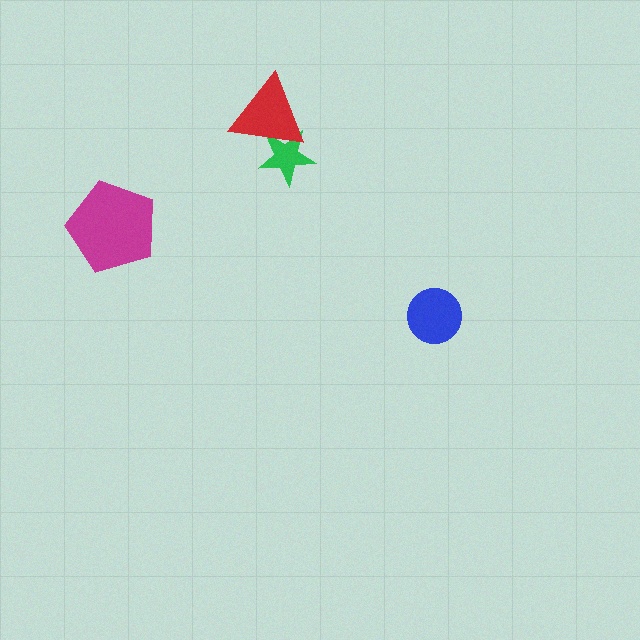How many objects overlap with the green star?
1 object overlaps with the green star.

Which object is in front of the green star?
The red triangle is in front of the green star.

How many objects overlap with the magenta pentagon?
0 objects overlap with the magenta pentagon.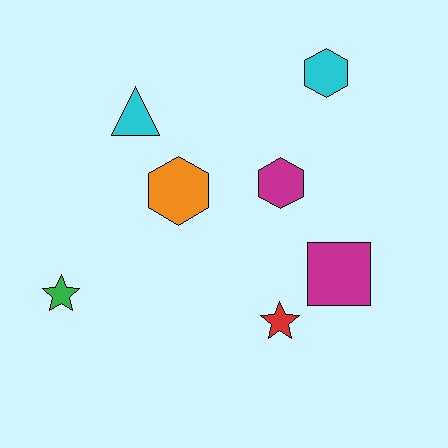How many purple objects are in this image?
There are no purple objects.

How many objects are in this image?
There are 7 objects.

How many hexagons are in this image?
There are 3 hexagons.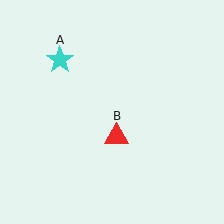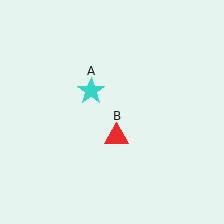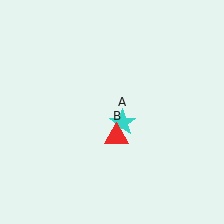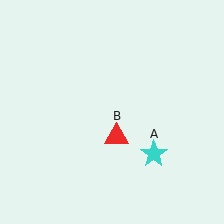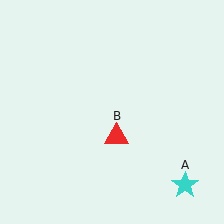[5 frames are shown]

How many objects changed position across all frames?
1 object changed position: cyan star (object A).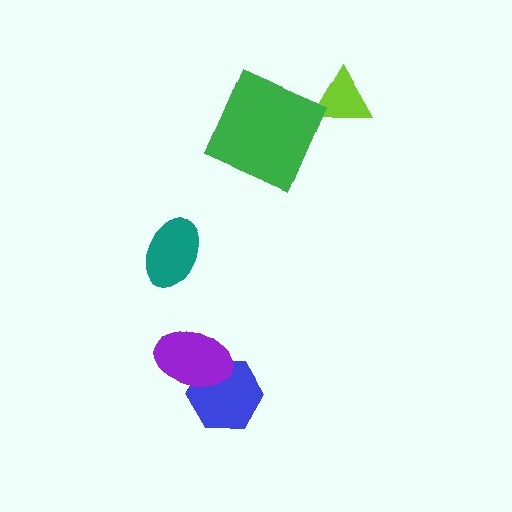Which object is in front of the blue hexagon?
The purple ellipse is in front of the blue hexagon.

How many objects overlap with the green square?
0 objects overlap with the green square.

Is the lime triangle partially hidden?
No, no other shape covers it.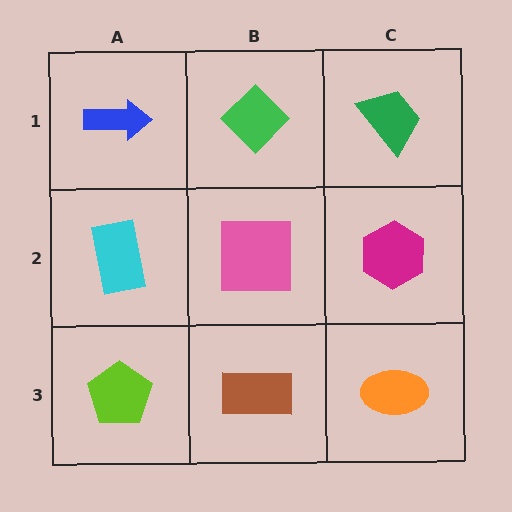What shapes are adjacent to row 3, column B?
A pink square (row 2, column B), a lime pentagon (row 3, column A), an orange ellipse (row 3, column C).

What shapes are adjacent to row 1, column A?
A cyan rectangle (row 2, column A), a green diamond (row 1, column B).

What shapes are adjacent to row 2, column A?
A blue arrow (row 1, column A), a lime pentagon (row 3, column A), a pink square (row 2, column B).